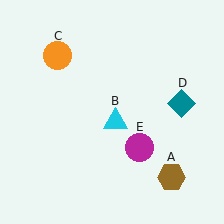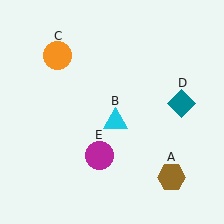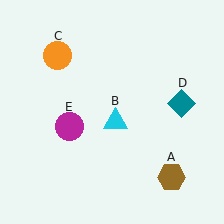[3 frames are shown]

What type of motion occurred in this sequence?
The magenta circle (object E) rotated clockwise around the center of the scene.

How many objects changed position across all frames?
1 object changed position: magenta circle (object E).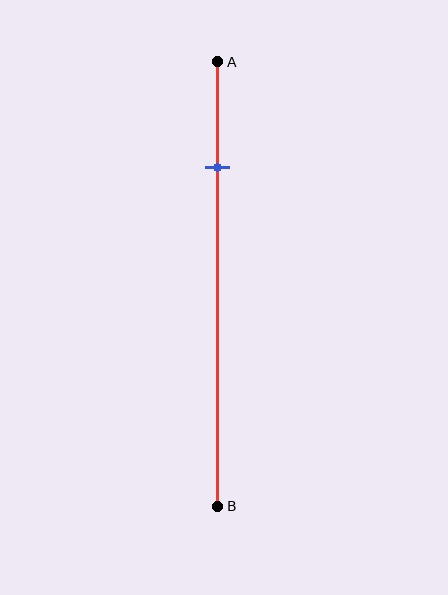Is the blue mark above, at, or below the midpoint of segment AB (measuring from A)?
The blue mark is above the midpoint of segment AB.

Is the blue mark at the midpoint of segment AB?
No, the mark is at about 25% from A, not at the 50% midpoint.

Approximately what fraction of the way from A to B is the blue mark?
The blue mark is approximately 25% of the way from A to B.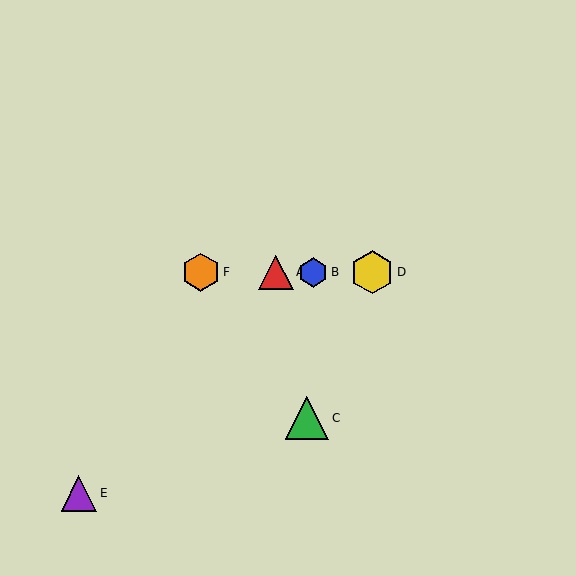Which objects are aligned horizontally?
Objects A, B, D, F are aligned horizontally.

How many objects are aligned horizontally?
4 objects (A, B, D, F) are aligned horizontally.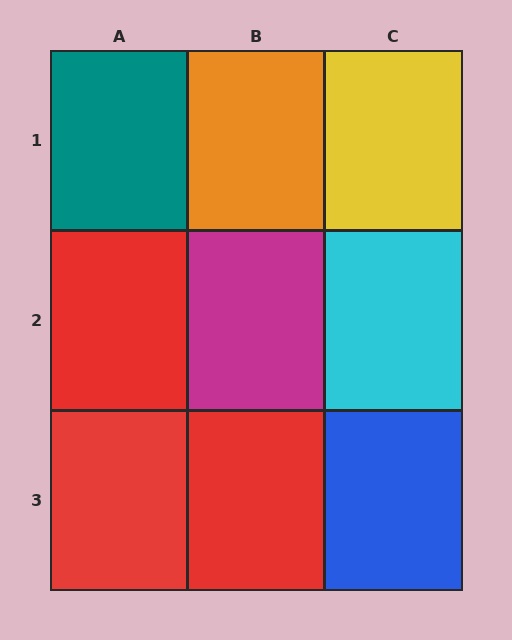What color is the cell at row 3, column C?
Blue.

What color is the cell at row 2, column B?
Magenta.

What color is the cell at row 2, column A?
Red.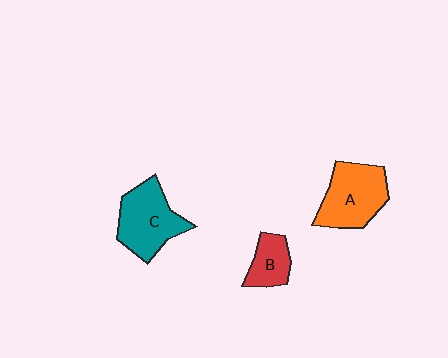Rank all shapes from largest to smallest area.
From largest to smallest: C (teal), A (orange), B (red).